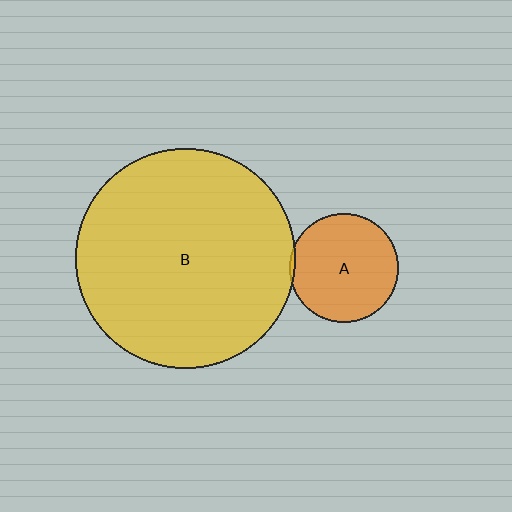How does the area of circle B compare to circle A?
Approximately 4.1 times.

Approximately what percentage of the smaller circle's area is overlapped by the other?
Approximately 5%.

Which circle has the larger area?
Circle B (yellow).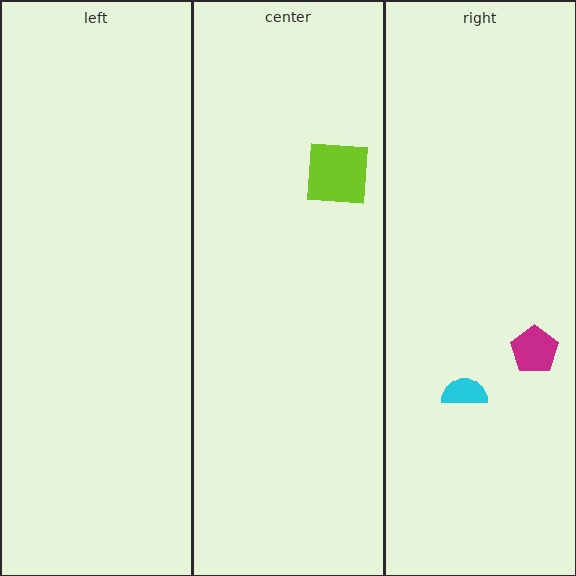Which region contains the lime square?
The center region.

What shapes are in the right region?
The magenta pentagon, the cyan semicircle.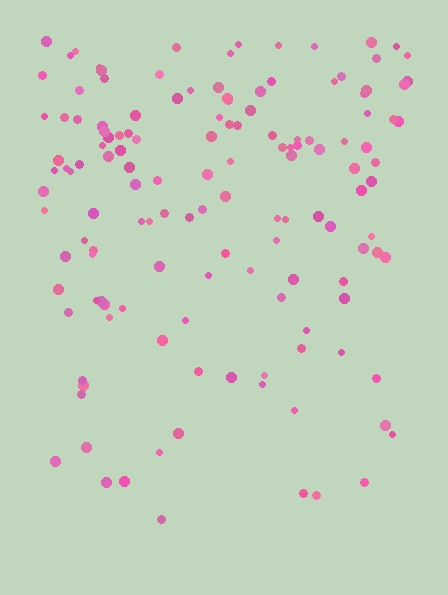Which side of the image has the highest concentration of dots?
The top.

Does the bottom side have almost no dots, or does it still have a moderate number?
Still a moderate number, just noticeably fewer than the top.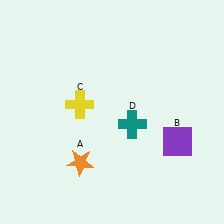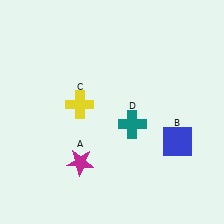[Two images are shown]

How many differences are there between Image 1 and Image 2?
There are 2 differences between the two images.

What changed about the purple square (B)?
In Image 1, B is purple. In Image 2, it changed to blue.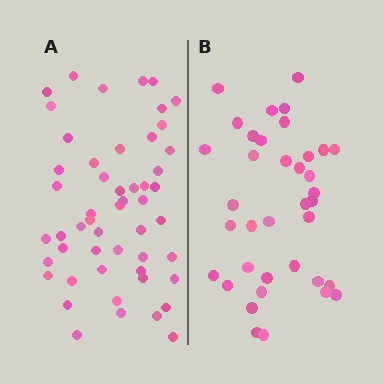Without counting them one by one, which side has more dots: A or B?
Region A (the left region) has more dots.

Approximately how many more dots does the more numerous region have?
Region A has approximately 15 more dots than region B.